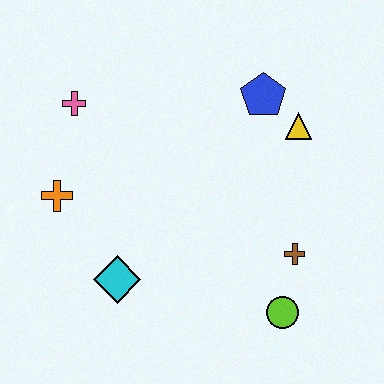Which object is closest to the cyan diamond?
The orange cross is closest to the cyan diamond.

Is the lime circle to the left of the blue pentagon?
No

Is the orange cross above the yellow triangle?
No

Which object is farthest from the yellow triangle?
The orange cross is farthest from the yellow triangle.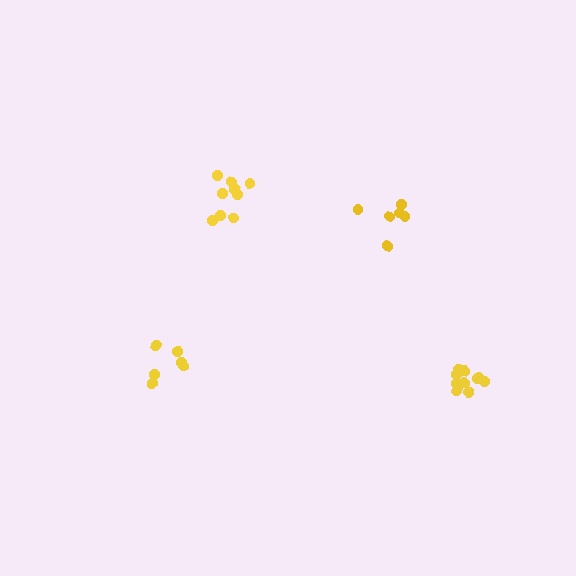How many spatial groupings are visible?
There are 4 spatial groupings.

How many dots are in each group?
Group 1: 6 dots, Group 2: 9 dots, Group 3: 6 dots, Group 4: 10 dots (31 total).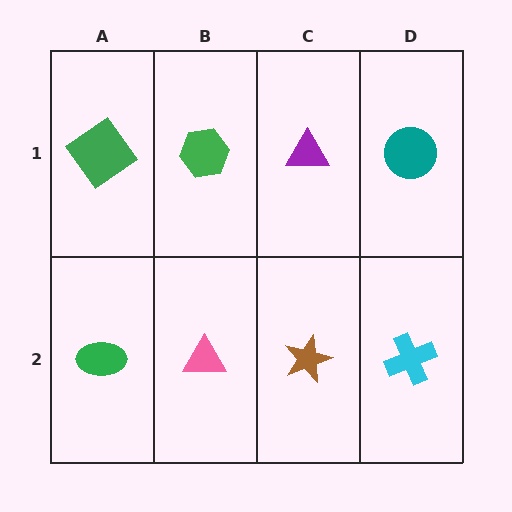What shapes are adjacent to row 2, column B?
A green hexagon (row 1, column B), a green ellipse (row 2, column A), a brown star (row 2, column C).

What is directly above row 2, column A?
A green diamond.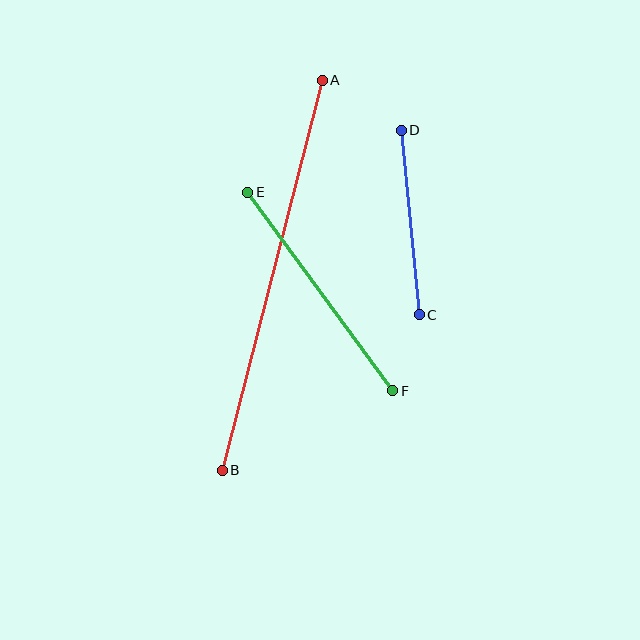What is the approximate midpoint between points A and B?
The midpoint is at approximately (272, 275) pixels.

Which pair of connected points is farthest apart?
Points A and B are farthest apart.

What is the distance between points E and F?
The distance is approximately 246 pixels.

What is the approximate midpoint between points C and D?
The midpoint is at approximately (410, 223) pixels.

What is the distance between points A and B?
The distance is approximately 403 pixels.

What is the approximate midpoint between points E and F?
The midpoint is at approximately (320, 291) pixels.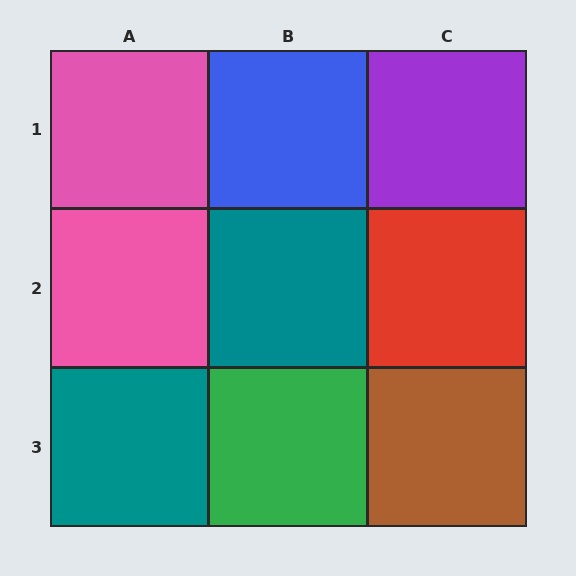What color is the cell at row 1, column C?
Purple.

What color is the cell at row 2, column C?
Red.